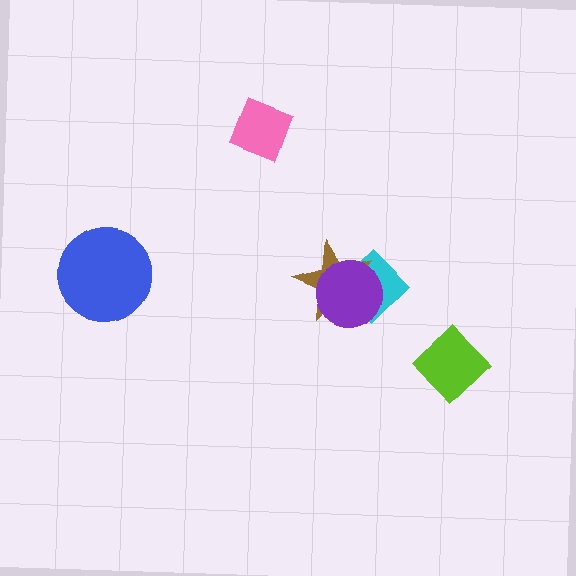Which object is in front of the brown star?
The purple circle is in front of the brown star.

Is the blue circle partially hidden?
No, no other shape covers it.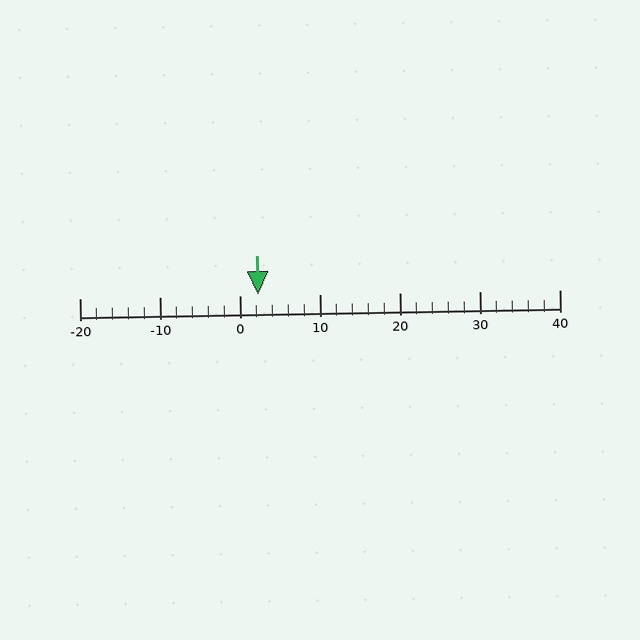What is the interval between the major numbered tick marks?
The major tick marks are spaced 10 units apart.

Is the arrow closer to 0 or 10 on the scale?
The arrow is closer to 0.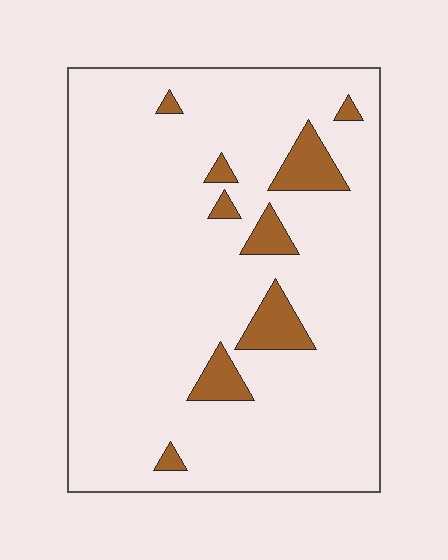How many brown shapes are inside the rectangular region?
9.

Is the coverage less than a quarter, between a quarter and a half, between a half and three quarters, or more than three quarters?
Less than a quarter.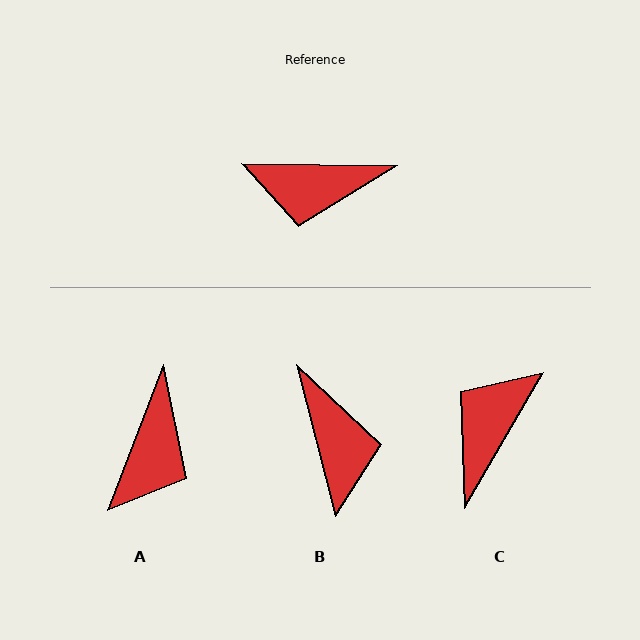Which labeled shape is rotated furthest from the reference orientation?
C, about 119 degrees away.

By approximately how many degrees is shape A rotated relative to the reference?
Approximately 70 degrees counter-clockwise.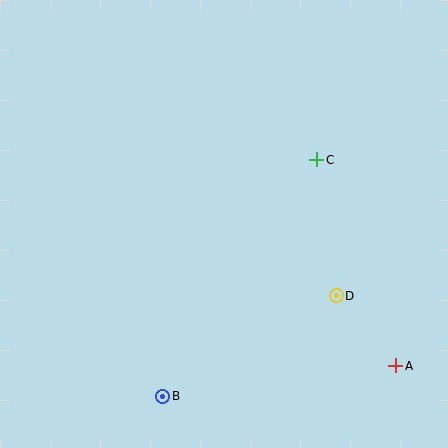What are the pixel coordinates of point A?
Point A is at (396, 366).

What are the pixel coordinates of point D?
Point D is at (336, 296).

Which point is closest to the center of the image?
Point C at (317, 160) is closest to the center.